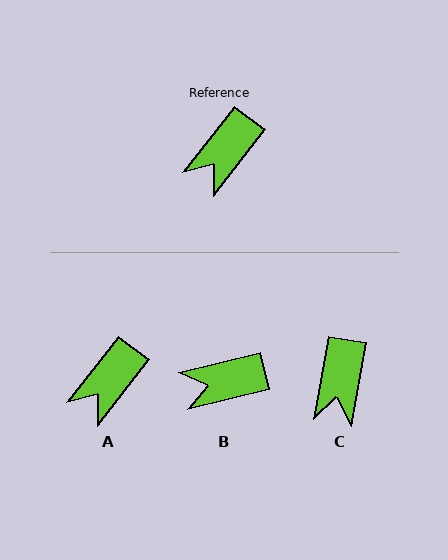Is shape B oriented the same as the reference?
No, it is off by about 38 degrees.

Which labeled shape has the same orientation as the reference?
A.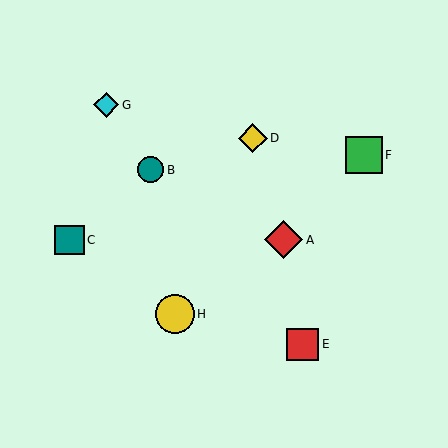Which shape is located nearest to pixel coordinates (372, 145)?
The green square (labeled F) at (364, 155) is nearest to that location.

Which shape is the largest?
The yellow circle (labeled H) is the largest.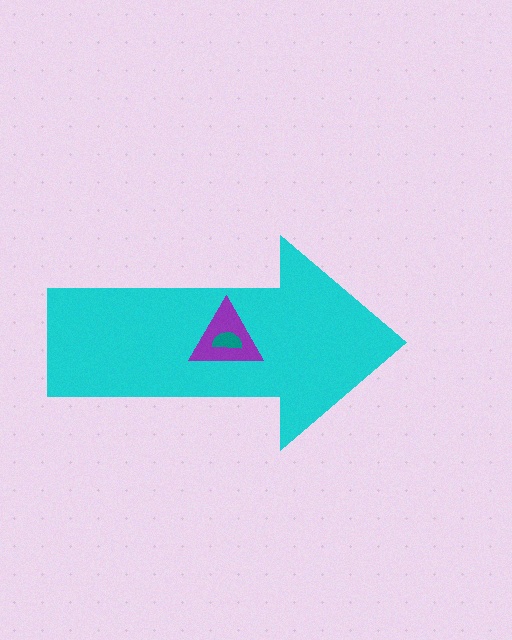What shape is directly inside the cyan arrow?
The purple triangle.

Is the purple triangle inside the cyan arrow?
Yes.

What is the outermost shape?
The cyan arrow.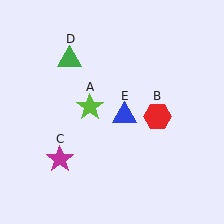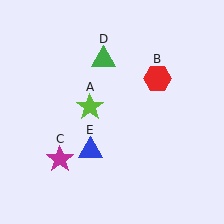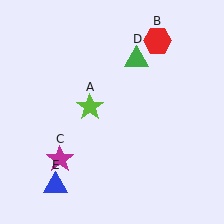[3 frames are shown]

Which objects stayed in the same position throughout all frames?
Lime star (object A) and magenta star (object C) remained stationary.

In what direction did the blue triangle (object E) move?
The blue triangle (object E) moved down and to the left.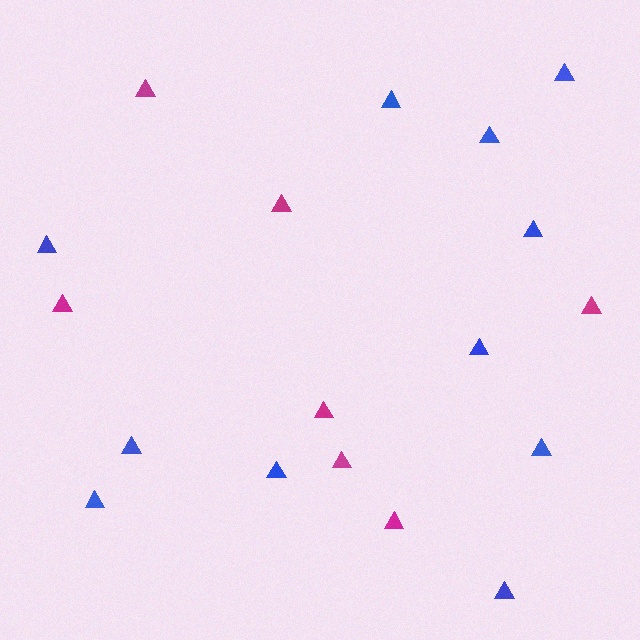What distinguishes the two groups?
There are 2 groups: one group of magenta triangles (7) and one group of blue triangles (11).